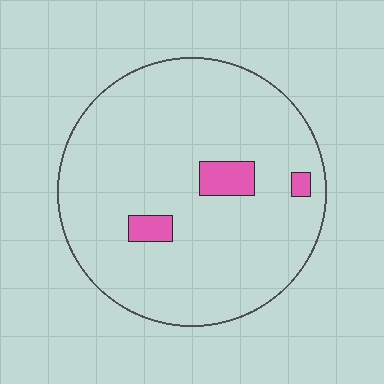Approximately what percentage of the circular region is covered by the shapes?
Approximately 5%.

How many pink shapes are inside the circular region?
3.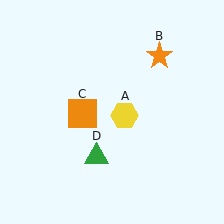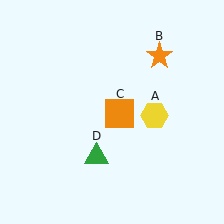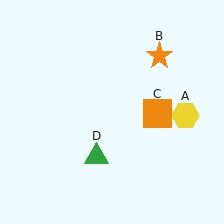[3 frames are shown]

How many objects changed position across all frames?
2 objects changed position: yellow hexagon (object A), orange square (object C).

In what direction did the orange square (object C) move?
The orange square (object C) moved right.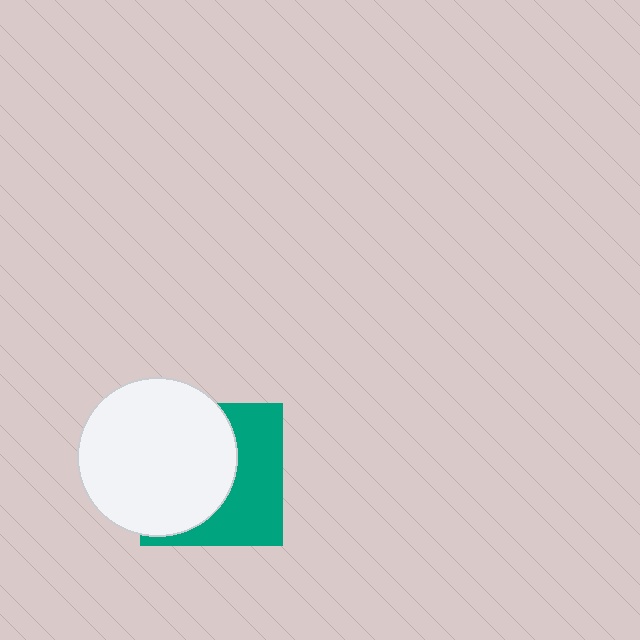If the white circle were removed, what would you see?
You would see the complete teal square.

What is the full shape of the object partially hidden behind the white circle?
The partially hidden object is a teal square.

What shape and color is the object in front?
The object in front is a white circle.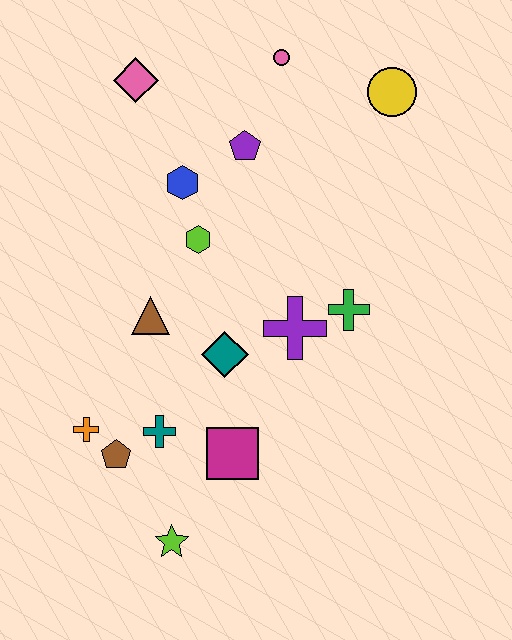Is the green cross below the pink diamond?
Yes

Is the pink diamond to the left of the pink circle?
Yes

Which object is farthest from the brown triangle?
The yellow circle is farthest from the brown triangle.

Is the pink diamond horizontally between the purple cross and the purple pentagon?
No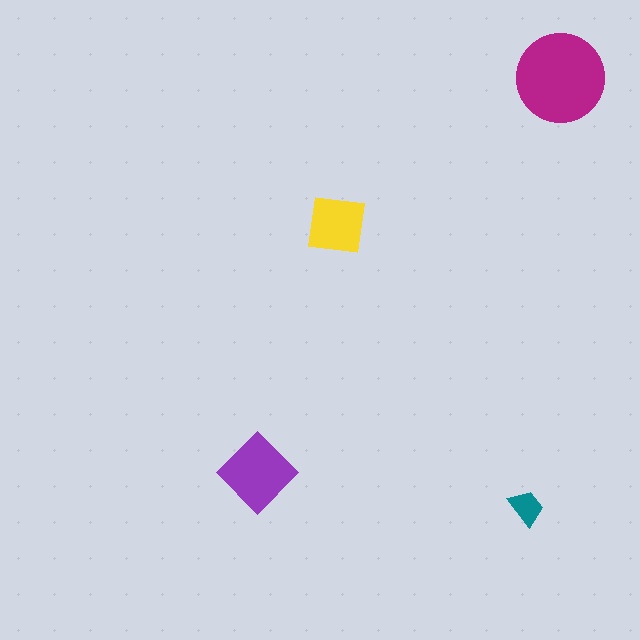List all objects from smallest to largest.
The teal trapezoid, the yellow square, the purple diamond, the magenta circle.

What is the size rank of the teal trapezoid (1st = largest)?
4th.